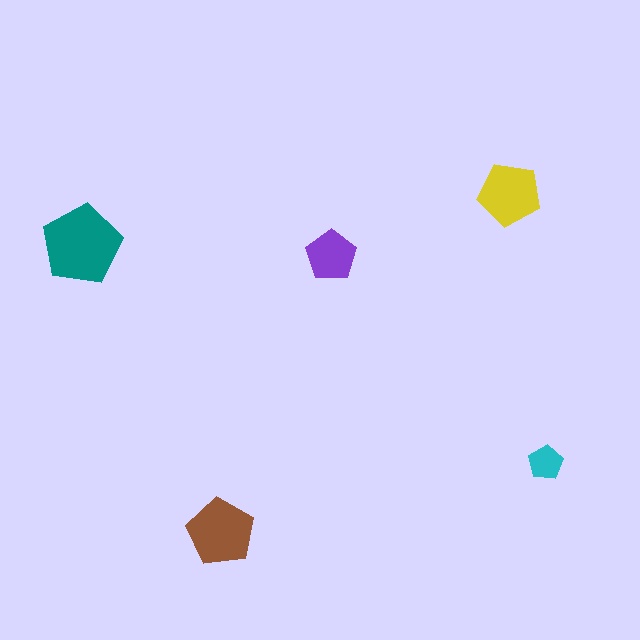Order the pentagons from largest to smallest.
the teal one, the brown one, the yellow one, the purple one, the cyan one.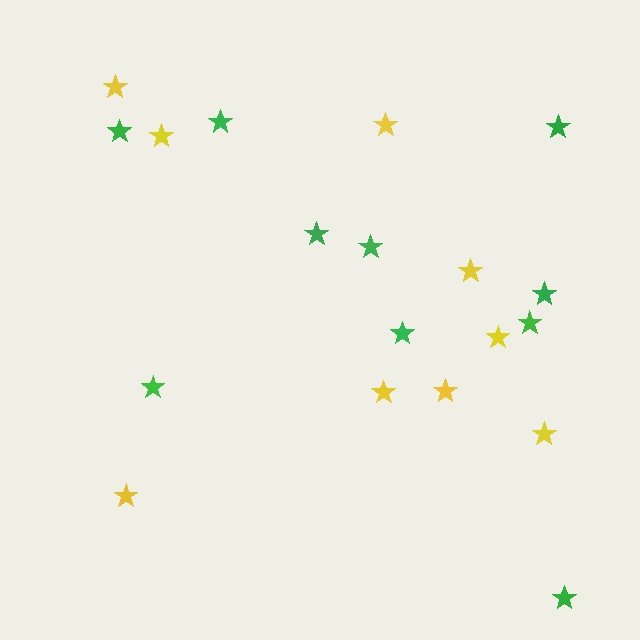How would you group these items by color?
There are 2 groups: one group of yellow stars (9) and one group of green stars (10).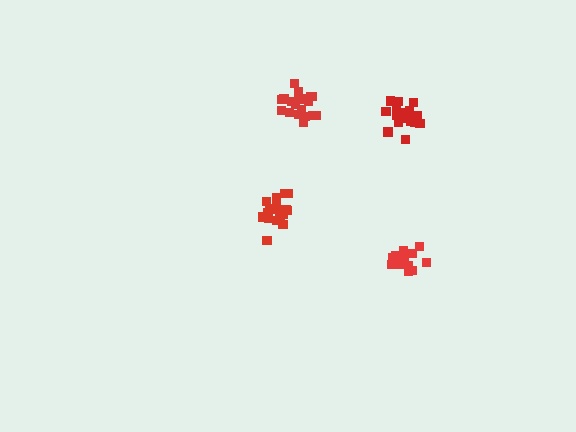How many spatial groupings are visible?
There are 4 spatial groupings.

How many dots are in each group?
Group 1: 21 dots, Group 2: 19 dots, Group 3: 15 dots, Group 4: 18 dots (73 total).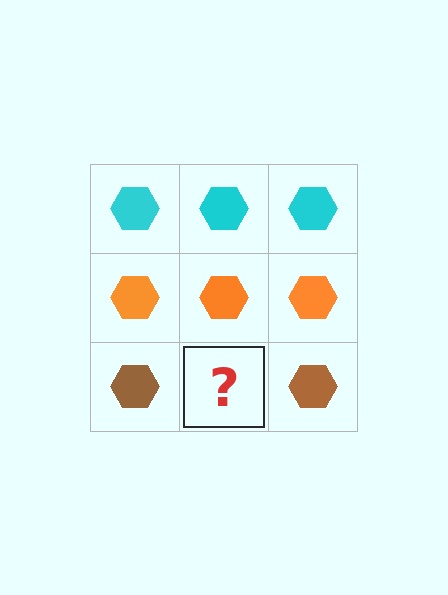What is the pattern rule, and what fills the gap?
The rule is that each row has a consistent color. The gap should be filled with a brown hexagon.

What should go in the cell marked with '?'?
The missing cell should contain a brown hexagon.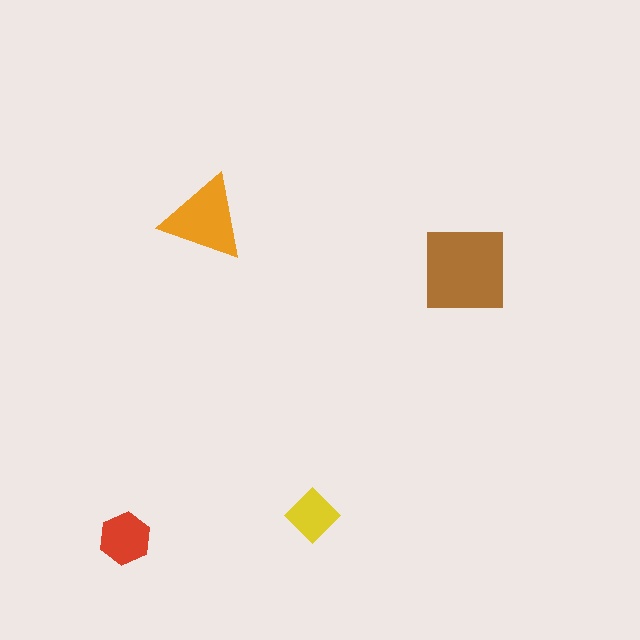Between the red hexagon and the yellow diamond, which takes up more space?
The red hexagon.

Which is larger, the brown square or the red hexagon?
The brown square.